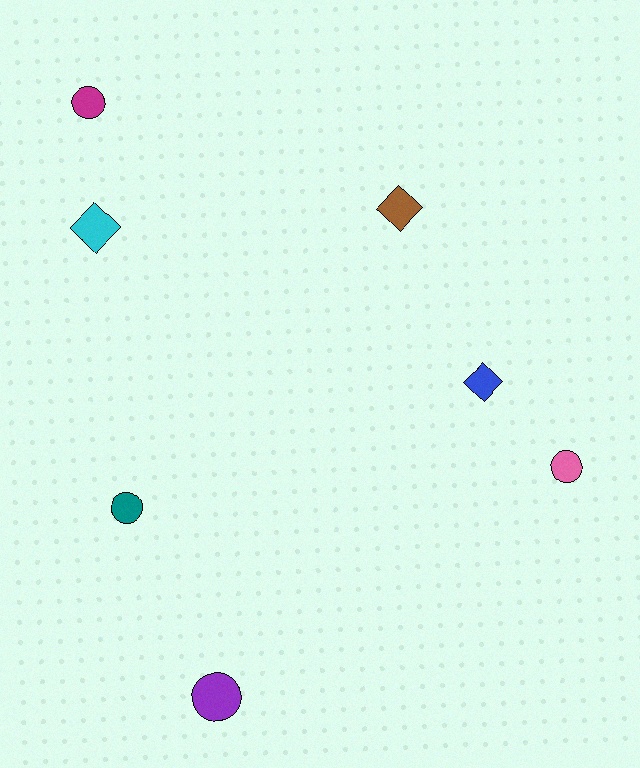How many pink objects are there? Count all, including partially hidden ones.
There is 1 pink object.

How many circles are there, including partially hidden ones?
There are 4 circles.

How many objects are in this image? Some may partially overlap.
There are 7 objects.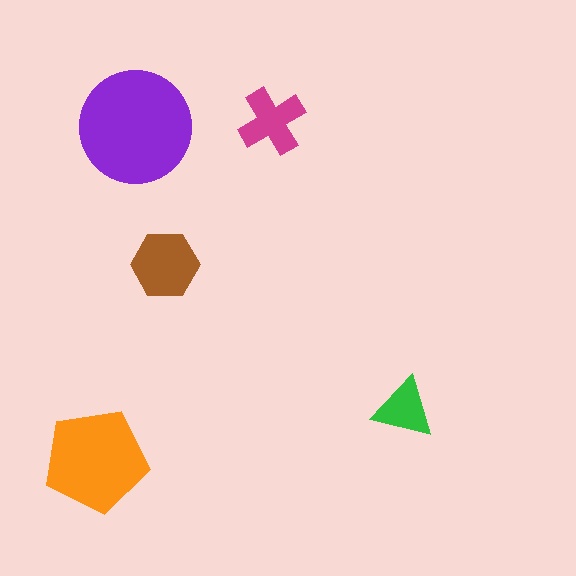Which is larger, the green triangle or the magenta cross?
The magenta cross.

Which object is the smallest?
The green triangle.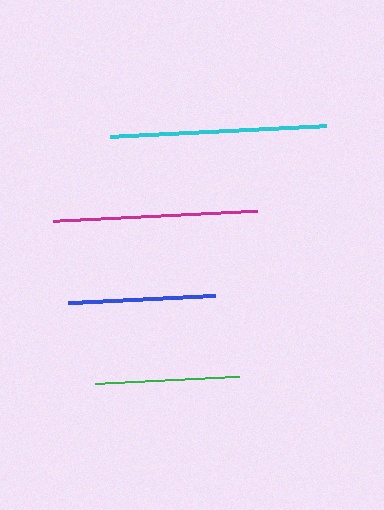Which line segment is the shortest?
The green line is the shortest at approximately 145 pixels.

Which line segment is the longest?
The cyan line is the longest at approximately 216 pixels.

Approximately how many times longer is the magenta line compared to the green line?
The magenta line is approximately 1.4 times the length of the green line.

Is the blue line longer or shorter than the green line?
The blue line is longer than the green line.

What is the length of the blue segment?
The blue segment is approximately 147 pixels long.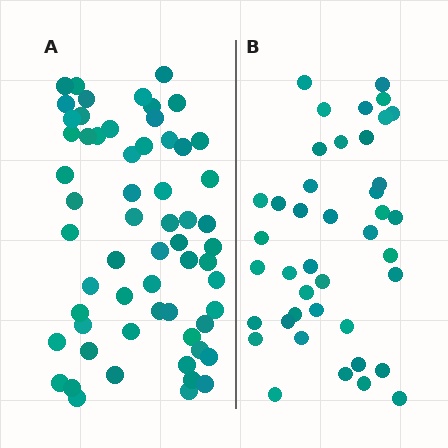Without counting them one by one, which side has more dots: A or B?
Region A (the left region) has more dots.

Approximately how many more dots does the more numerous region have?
Region A has approximately 20 more dots than region B.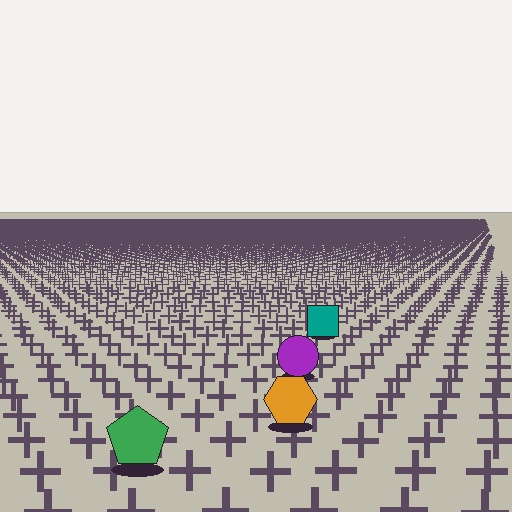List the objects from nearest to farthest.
From nearest to farthest: the green pentagon, the orange hexagon, the purple circle, the teal square.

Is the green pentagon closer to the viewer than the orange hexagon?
Yes. The green pentagon is closer — you can tell from the texture gradient: the ground texture is coarser near it.